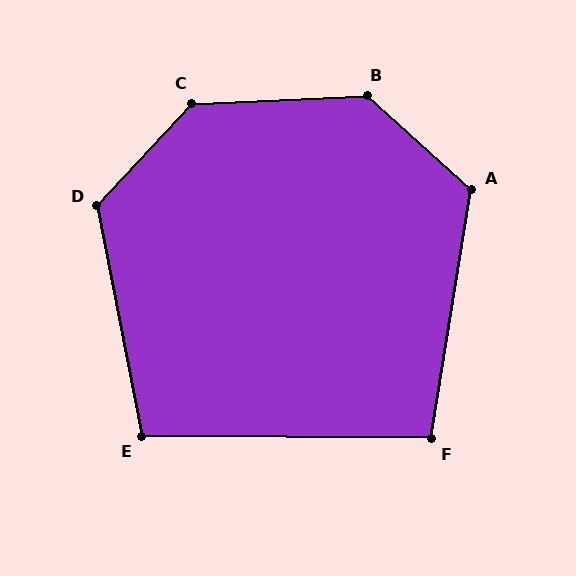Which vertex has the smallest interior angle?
F, at approximately 99 degrees.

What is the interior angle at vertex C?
Approximately 135 degrees (obtuse).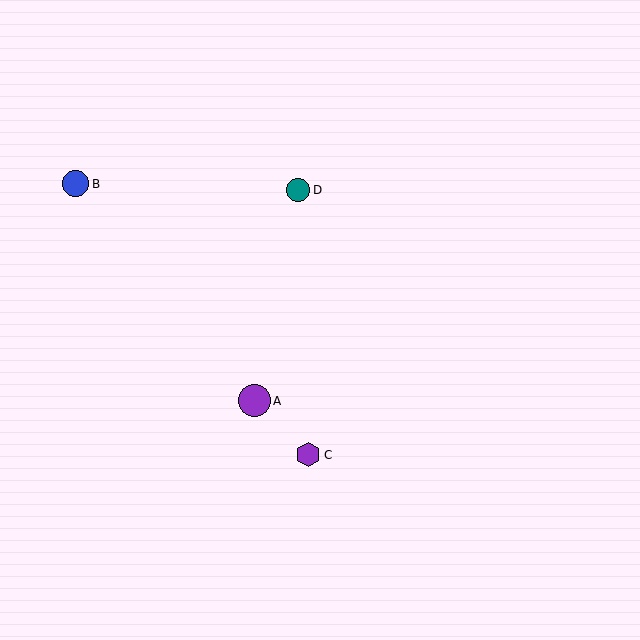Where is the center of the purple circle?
The center of the purple circle is at (254, 401).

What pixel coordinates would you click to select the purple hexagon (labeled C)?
Click at (308, 455) to select the purple hexagon C.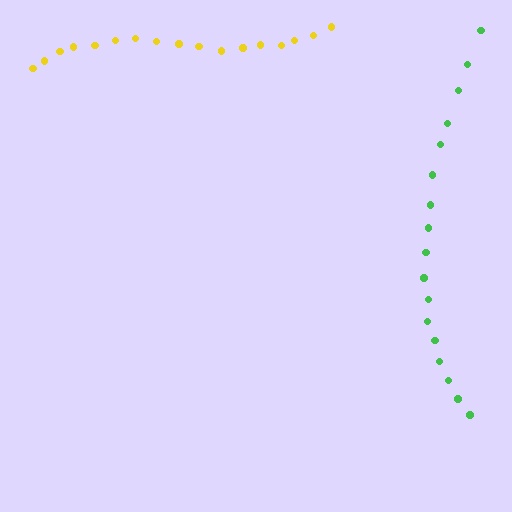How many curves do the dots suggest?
There are 2 distinct paths.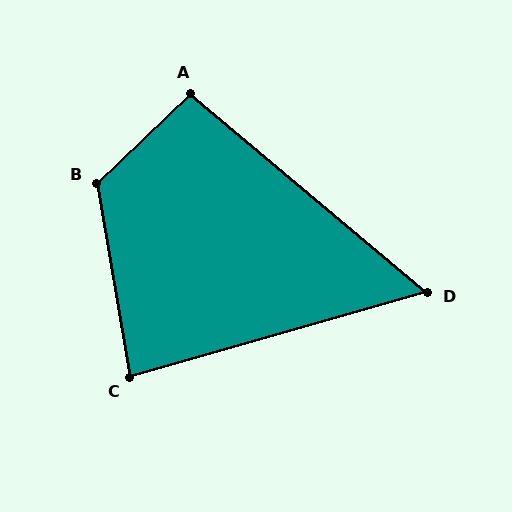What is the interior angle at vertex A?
Approximately 96 degrees (obtuse).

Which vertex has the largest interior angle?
B, at approximately 124 degrees.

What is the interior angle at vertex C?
Approximately 84 degrees (acute).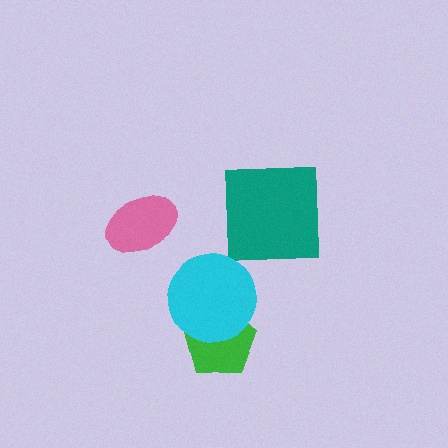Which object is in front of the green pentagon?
The cyan circle is in front of the green pentagon.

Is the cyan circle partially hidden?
No, no other shape covers it.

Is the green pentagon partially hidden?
Yes, it is partially covered by another shape.